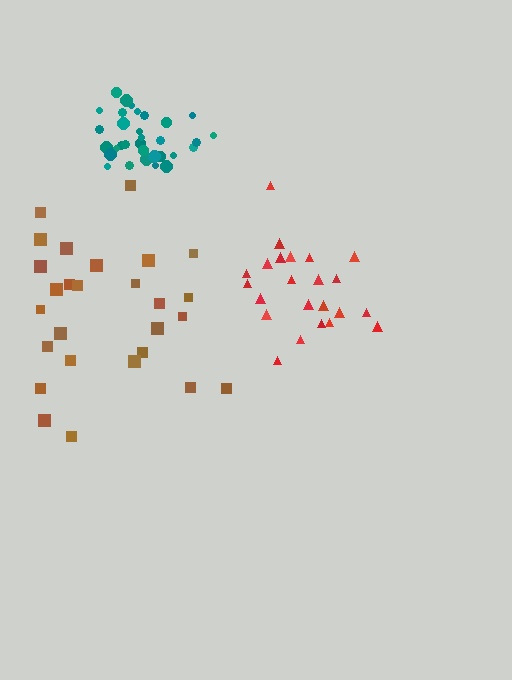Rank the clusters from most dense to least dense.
teal, red, brown.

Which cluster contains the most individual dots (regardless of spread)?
Teal (34).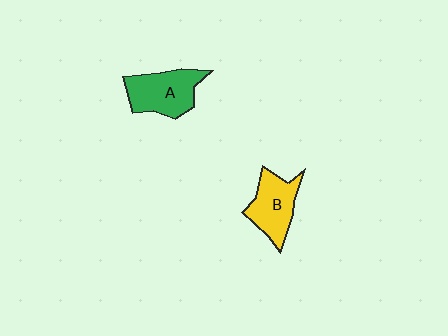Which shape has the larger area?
Shape A (green).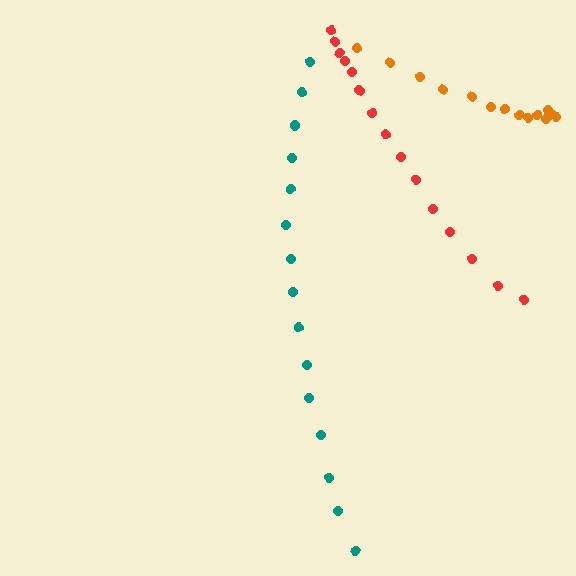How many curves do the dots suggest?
There are 3 distinct paths.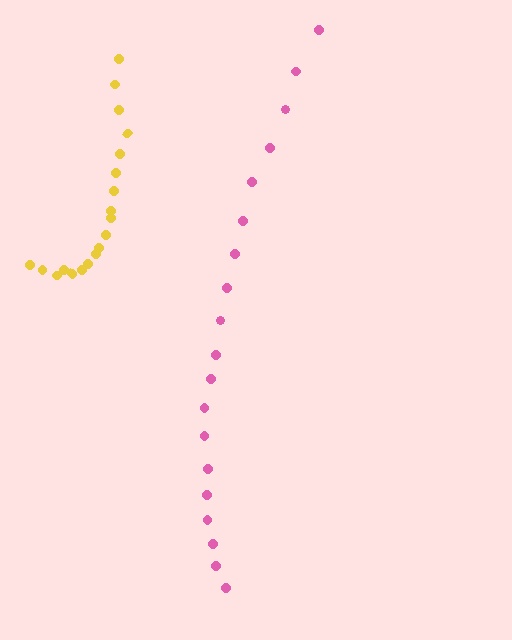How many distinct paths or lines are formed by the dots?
There are 2 distinct paths.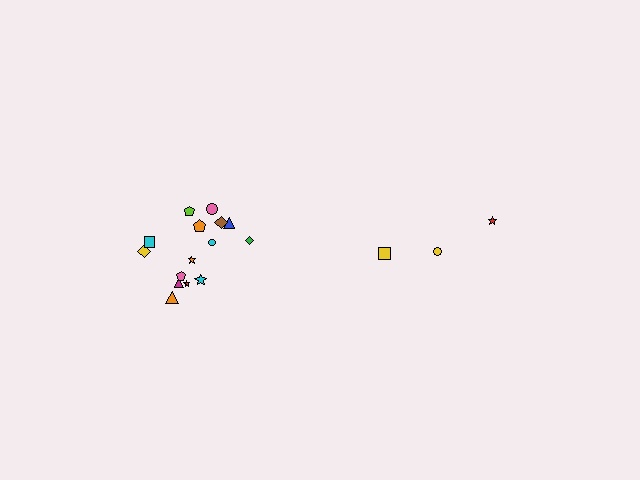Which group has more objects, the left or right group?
The left group.